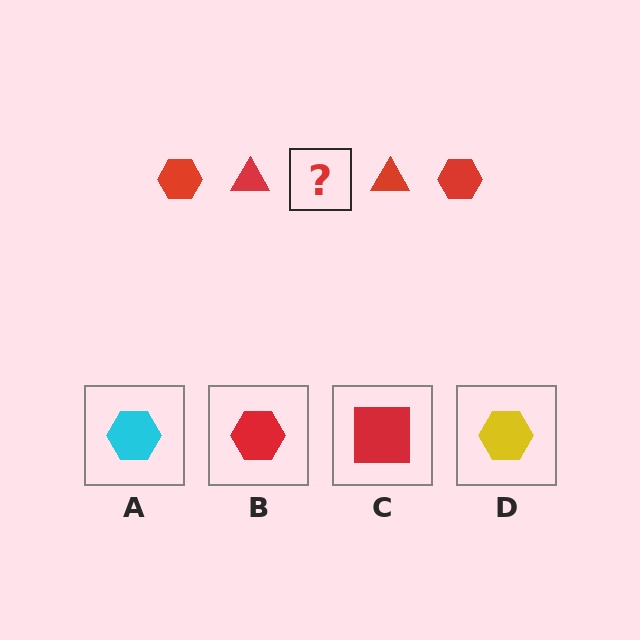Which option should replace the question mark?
Option B.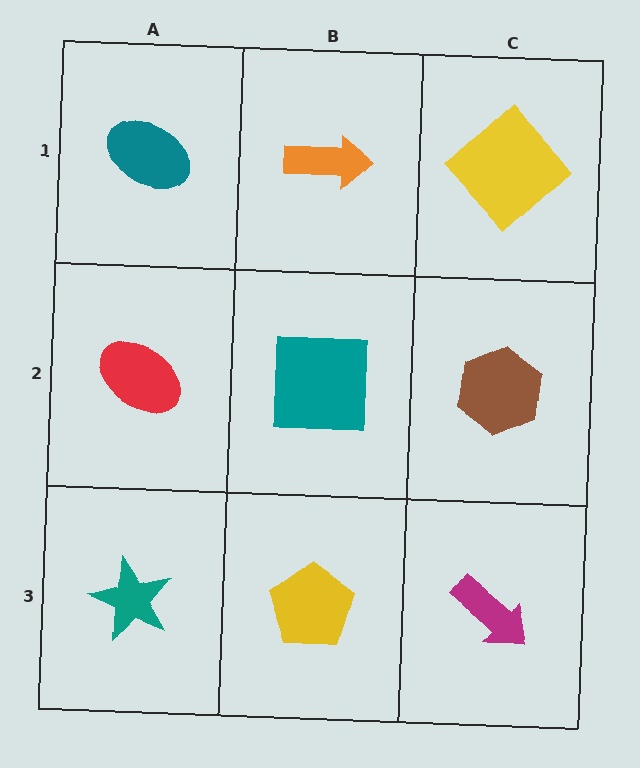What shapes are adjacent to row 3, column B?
A teal square (row 2, column B), a teal star (row 3, column A), a magenta arrow (row 3, column C).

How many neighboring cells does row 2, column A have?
3.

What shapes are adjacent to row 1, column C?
A brown hexagon (row 2, column C), an orange arrow (row 1, column B).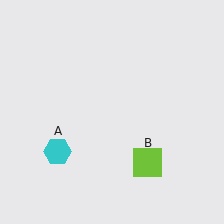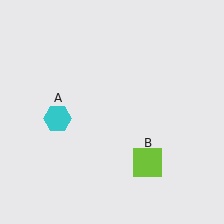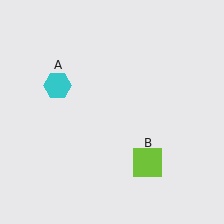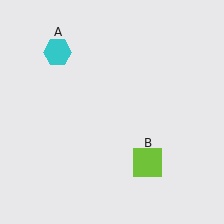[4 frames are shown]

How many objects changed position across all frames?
1 object changed position: cyan hexagon (object A).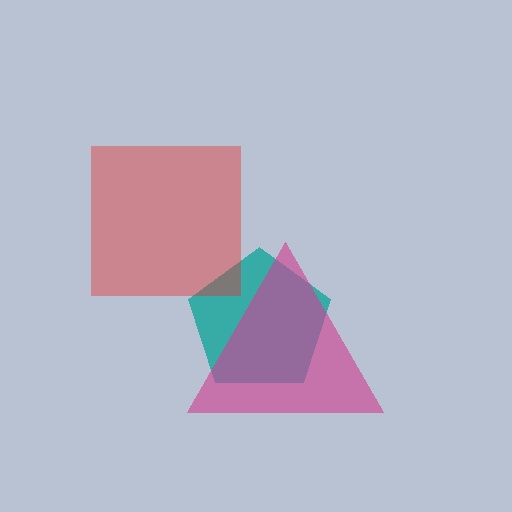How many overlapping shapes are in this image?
There are 3 overlapping shapes in the image.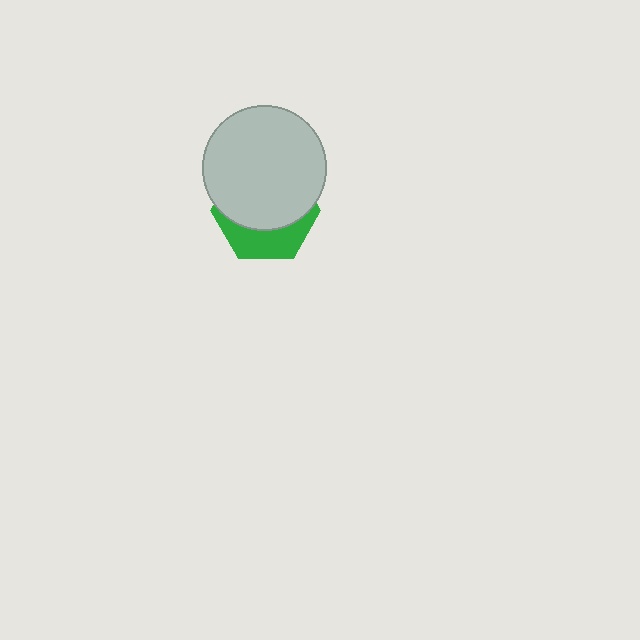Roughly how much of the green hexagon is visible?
A small part of it is visible (roughly 35%).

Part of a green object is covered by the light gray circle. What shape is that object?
It is a hexagon.